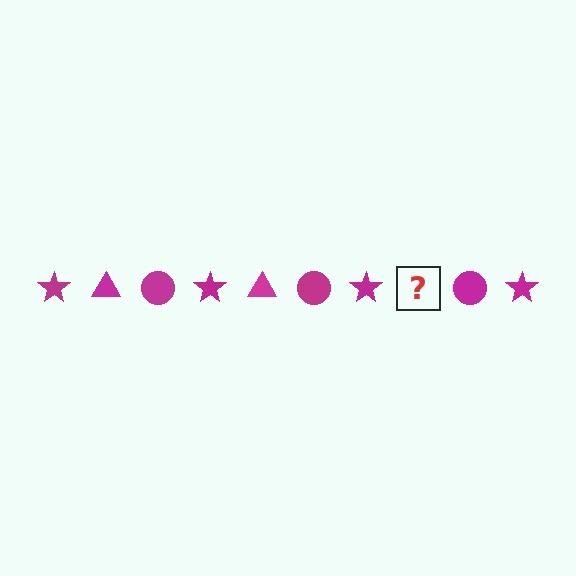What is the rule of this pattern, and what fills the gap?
The rule is that the pattern cycles through star, triangle, circle shapes in magenta. The gap should be filled with a magenta triangle.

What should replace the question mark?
The question mark should be replaced with a magenta triangle.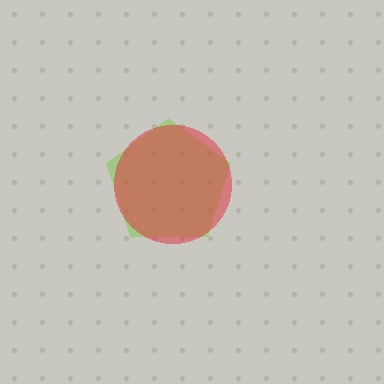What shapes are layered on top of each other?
The layered shapes are: a lime pentagon, a red circle.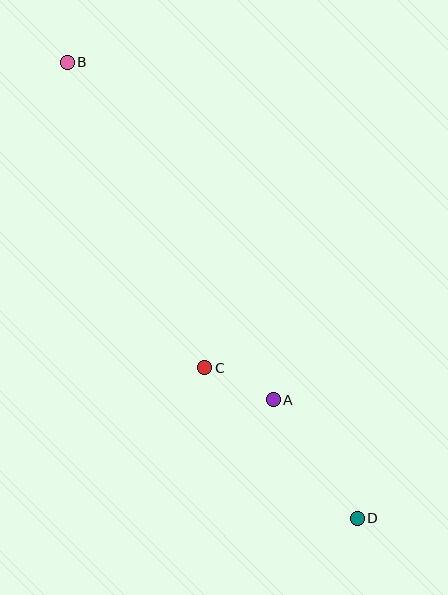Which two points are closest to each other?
Points A and C are closest to each other.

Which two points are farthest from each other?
Points B and D are farthest from each other.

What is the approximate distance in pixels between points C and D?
The distance between C and D is approximately 214 pixels.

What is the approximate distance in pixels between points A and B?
The distance between A and B is approximately 395 pixels.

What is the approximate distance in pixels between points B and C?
The distance between B and C is approximately 335 pixels.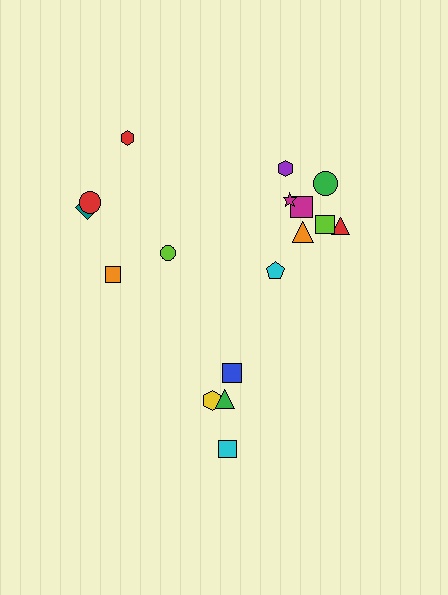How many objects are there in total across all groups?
There are 17 objects.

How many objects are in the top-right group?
There are 8 objects.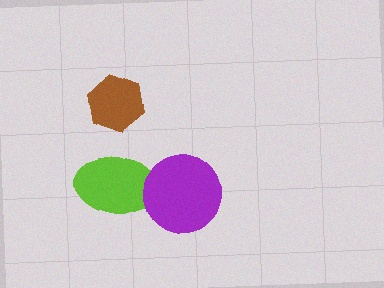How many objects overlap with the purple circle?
1 object overlaps with the purple circle.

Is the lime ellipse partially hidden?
Yes, it is partially covered by another shape.